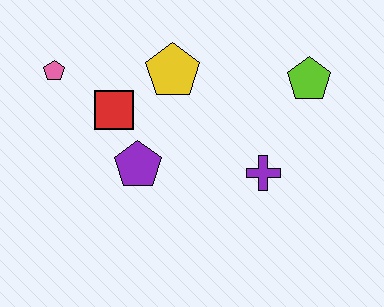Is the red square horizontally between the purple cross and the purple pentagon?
No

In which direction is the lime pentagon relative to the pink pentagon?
The lime pentagon is to the right of the pink pentagon.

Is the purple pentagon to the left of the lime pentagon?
Yes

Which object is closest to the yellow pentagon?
The red square is closest to the yellow pentagon.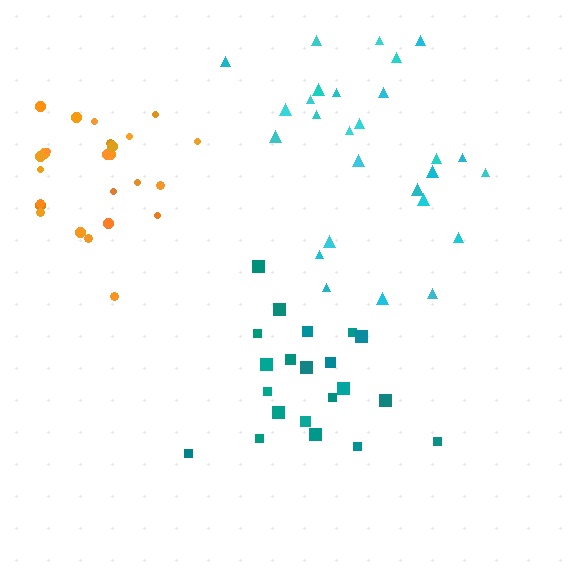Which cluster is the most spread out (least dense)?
Cyan.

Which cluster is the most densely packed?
Orange.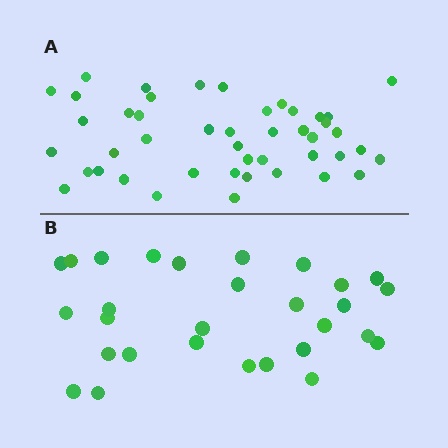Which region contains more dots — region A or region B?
Region A (the top region) has more dots.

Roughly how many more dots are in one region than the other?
Region A has approximately 15 more dots than region B.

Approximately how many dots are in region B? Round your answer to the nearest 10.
About 30 dots. (The exact count is 29, which rounds to 30.)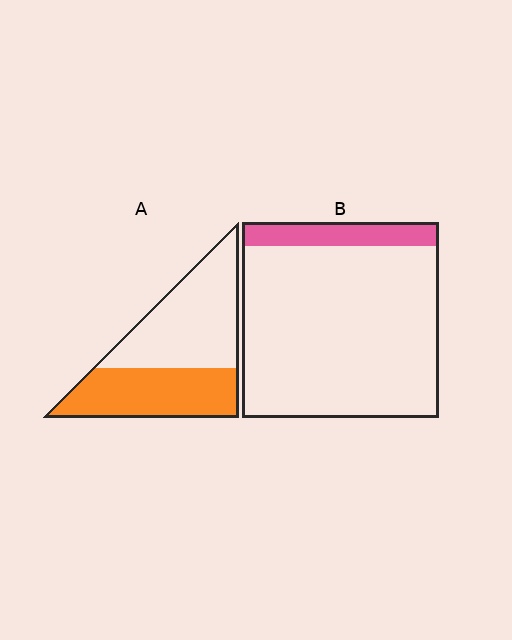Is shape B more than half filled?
No.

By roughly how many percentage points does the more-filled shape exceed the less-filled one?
By roughly 30 percentage points (A over B).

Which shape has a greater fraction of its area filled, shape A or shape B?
Shape A.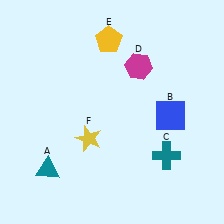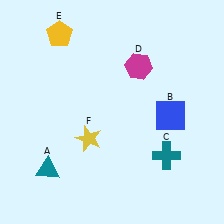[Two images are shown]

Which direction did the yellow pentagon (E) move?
The yellow pentagon (E) moved left.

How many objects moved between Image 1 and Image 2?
1 object moved between the two images.